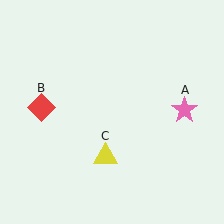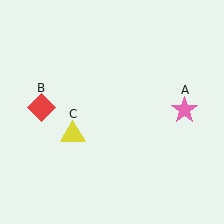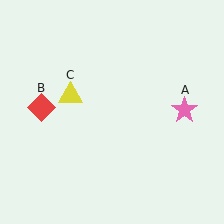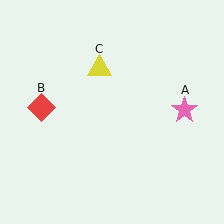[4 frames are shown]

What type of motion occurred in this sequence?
The yellow triangle (object C) rotated clockwise around the center of the scene.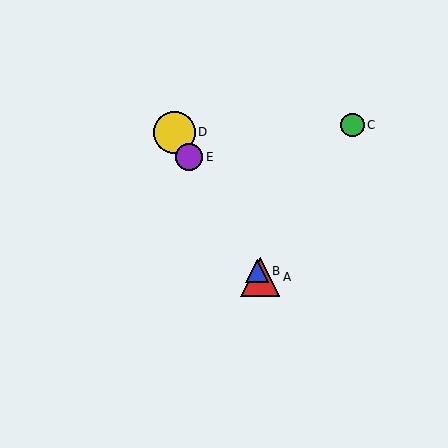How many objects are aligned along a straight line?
4 objects (A, B, D, E) are aligned along a straight line.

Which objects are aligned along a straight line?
Objects A, B, D, E are aligned along a straight line.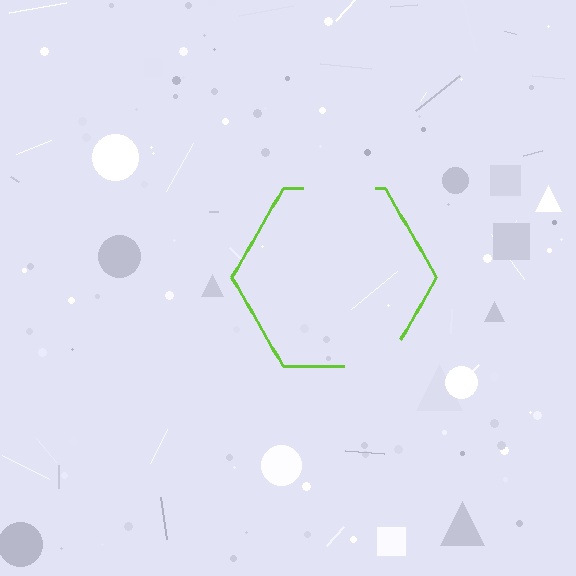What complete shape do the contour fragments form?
The contour fragments form a hexagon.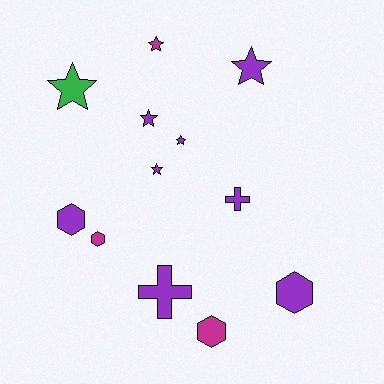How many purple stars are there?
There are 4 purple stars.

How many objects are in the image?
There are 12 objects.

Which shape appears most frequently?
Star, with 6 objects.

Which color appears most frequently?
Purple, with 8 objects.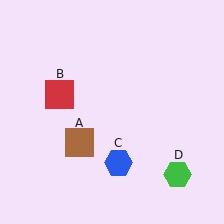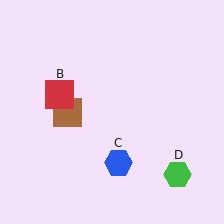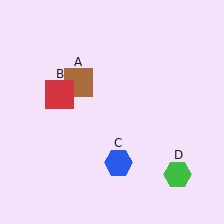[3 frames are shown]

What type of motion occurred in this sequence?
The brown square (object A) rotated clockwise around the center of the scene.